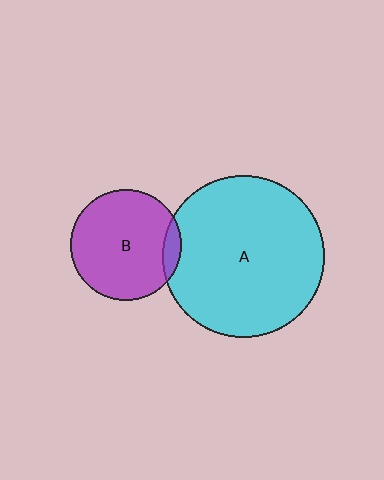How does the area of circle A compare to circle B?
Approximately 2.1 times.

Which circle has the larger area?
Circle A (cyan).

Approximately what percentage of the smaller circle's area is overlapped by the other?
Approximately 10%.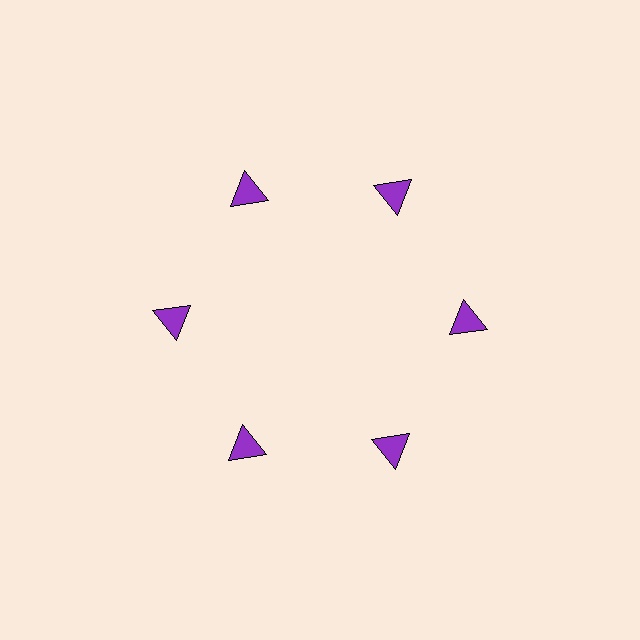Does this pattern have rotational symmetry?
Yes, this pattern has 6-fold rotational symmetry. It looks the same after rotating 60 degrees around the center.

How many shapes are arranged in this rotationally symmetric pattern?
There are 6 shapes, arranged in 6 groups of 1.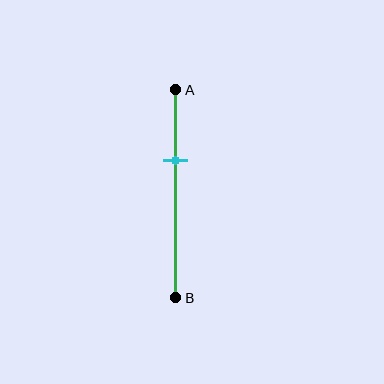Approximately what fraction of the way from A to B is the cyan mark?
The cyan mark is approximately 35% of the way from A to B.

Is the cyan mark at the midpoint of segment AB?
No, the mark is at about 35% from A, not at the 50% midpoint.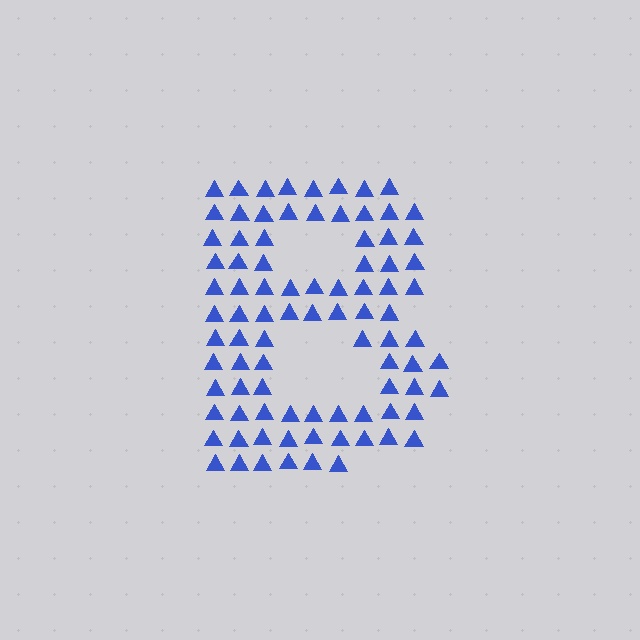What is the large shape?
The large shape is the letter B.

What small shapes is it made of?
It is made of small triangles.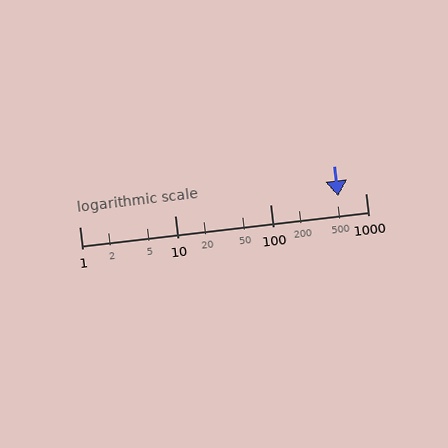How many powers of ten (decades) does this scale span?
The scale spans 3 decades, from 1 to 1000.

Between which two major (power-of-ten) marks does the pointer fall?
The pointer is between 100 and 1000.